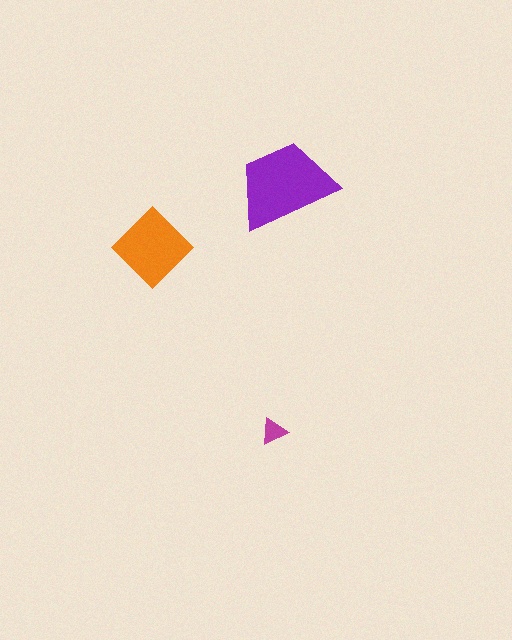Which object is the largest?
The purple trapezoid.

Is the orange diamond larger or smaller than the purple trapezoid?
Smaller.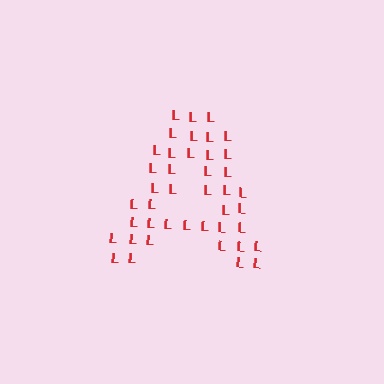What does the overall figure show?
The overall figure shows the letter A.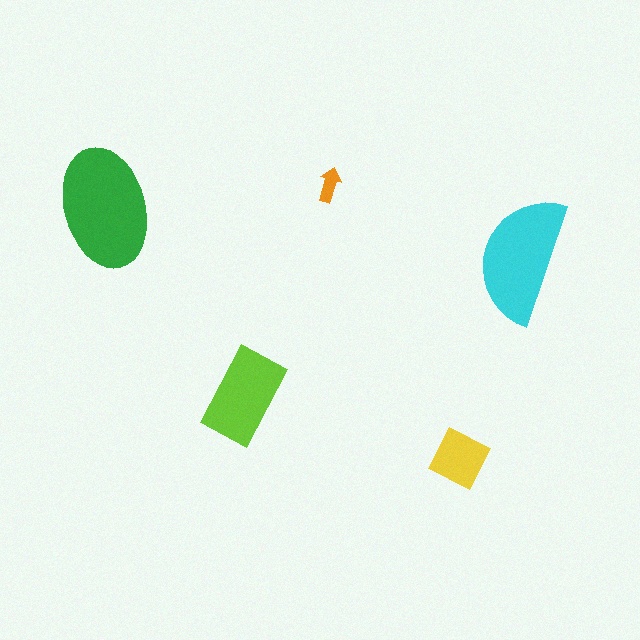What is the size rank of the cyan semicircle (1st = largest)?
2nd.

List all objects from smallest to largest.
The orange arrow, the yellow diamond, the lime rectangle, the cyan semicircle, the green ellipse.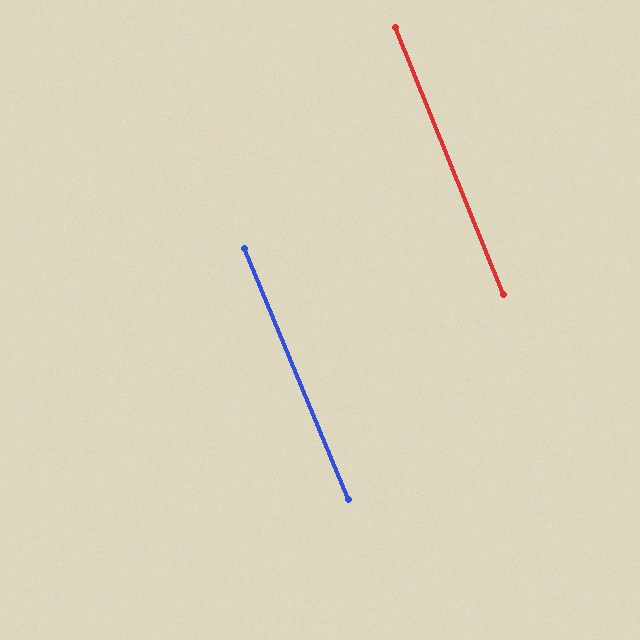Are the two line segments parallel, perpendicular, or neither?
Parallel — their directions differ by only 0.7°.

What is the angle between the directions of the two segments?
Approximately 1 degree.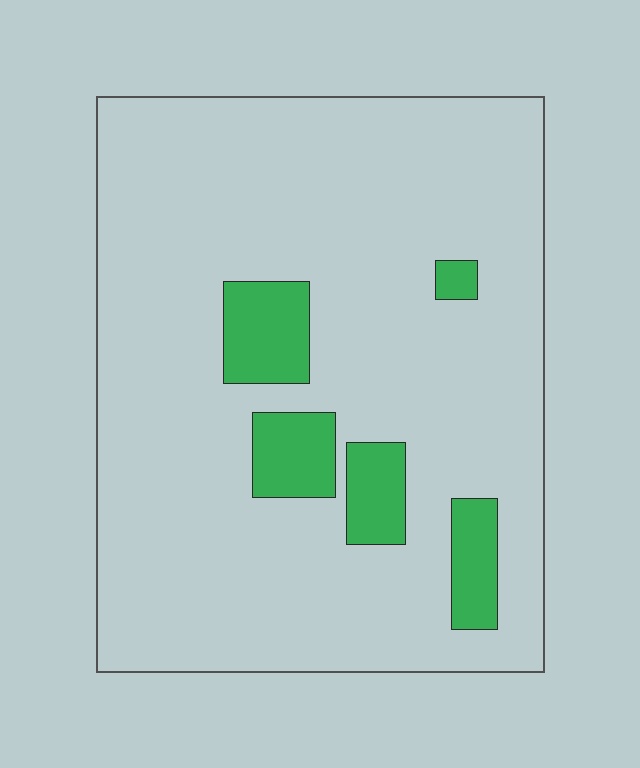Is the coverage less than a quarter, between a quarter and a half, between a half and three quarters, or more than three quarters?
Less than a quarter.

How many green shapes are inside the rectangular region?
5.